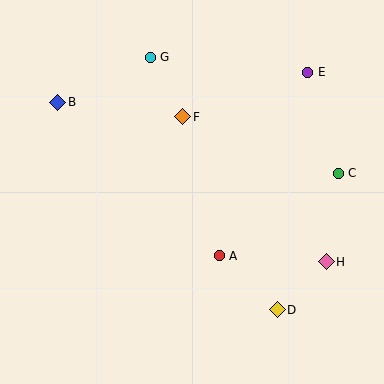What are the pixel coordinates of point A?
Point A is at (219, 256).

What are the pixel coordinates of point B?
Point B is at (58, 102).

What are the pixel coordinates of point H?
Point H is at (326, 262).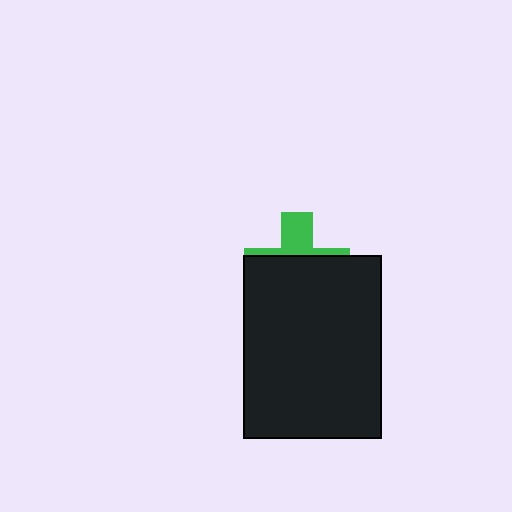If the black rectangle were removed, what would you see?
You would see the complete green cross.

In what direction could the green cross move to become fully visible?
The green cross could move up. That would shift it out from behind the black rectangle entirely.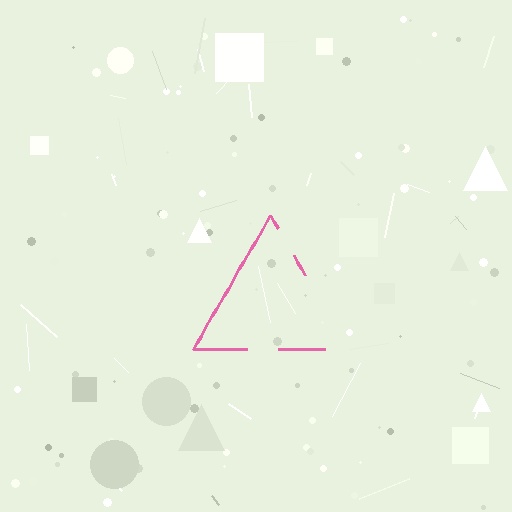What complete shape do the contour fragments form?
The contour fragments form a triangle.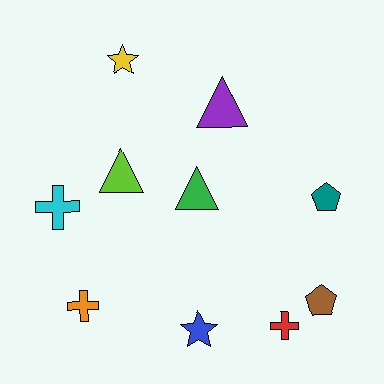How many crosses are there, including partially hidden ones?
There are 3 crosses.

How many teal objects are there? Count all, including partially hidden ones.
There is 1 teal object.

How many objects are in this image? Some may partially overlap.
There are 10 objects.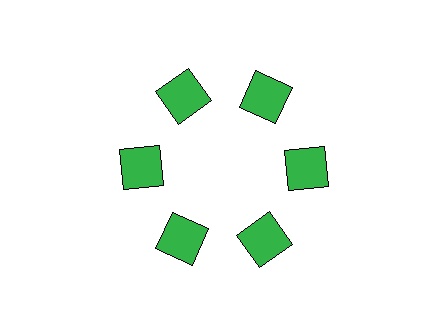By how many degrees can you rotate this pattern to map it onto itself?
The pattern maps onto itself every 60 degrees of rotation.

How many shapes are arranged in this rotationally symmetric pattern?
There are 6 shapes, arranged in 6 groups of 1.